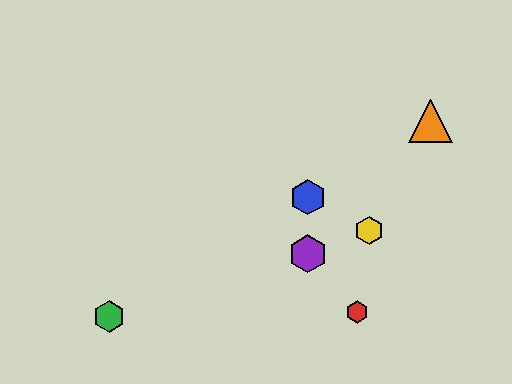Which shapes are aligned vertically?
The blue hexagon, the purple hexagon are aligned vertically.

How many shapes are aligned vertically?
2 shapes (the blue hexagon, the purple hexagon) are aligned vertically.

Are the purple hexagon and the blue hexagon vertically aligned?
Yes, both are at x≈308.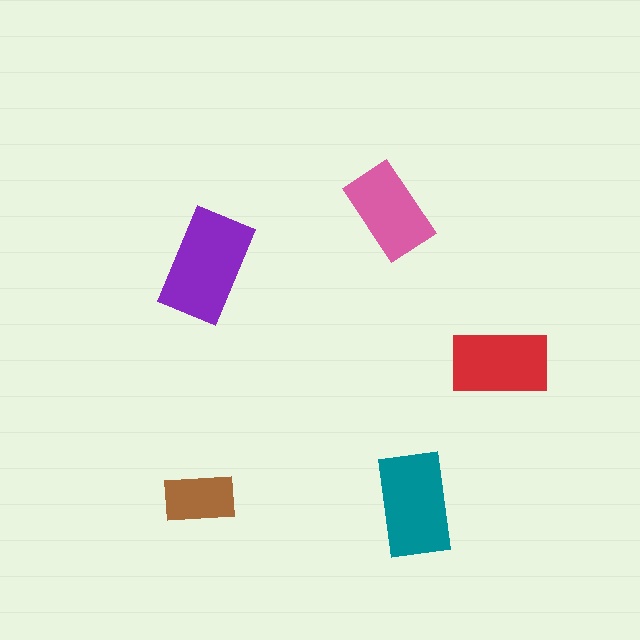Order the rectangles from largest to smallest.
the purple one, the teal one, the red one, the pink one, the brown one.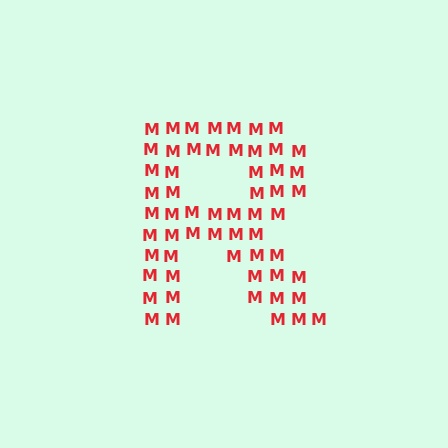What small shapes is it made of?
It is made of small letter M's.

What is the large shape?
The large shape is the letter R.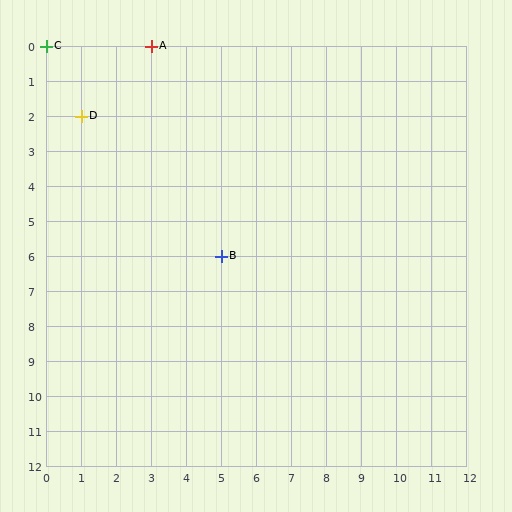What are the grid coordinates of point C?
Point C is at grid coordinates (0, 0).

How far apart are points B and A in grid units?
Points B and A are 2 columns and 6 rows apart (about 6.3 grid units diagonally).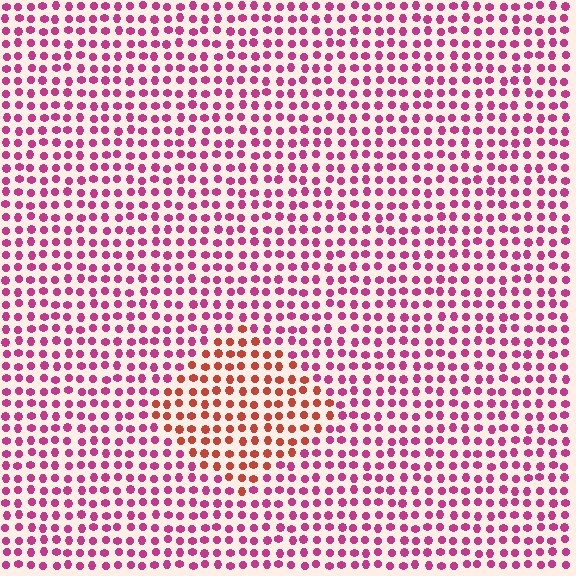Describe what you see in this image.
The image is filled with small magenta elements in a uniform arrangement. A diamond-shaped region is visible where the elements are tinted to a slightly different hue, forming a subtle color boundary.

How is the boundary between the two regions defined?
The boundary is defined purely by a slight shift in hue (about 41 degrees). Spacing, size, and orientation are identical on both sides.